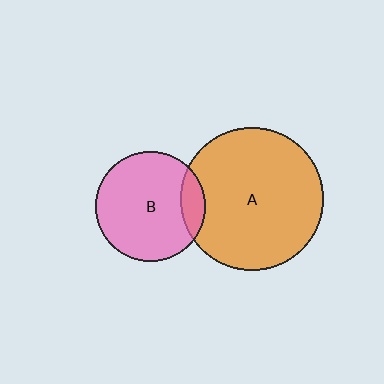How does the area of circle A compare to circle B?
Approximately 1.7 times.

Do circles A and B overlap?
Yes.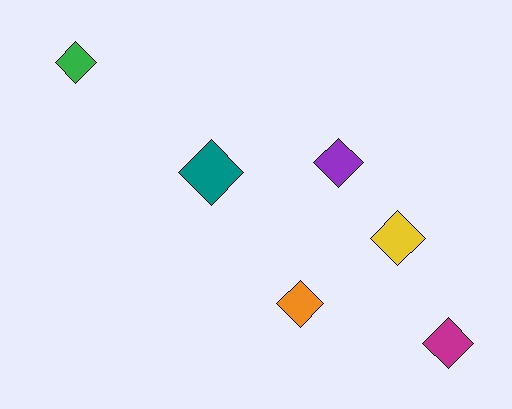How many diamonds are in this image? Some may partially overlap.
There are 6 diamonds.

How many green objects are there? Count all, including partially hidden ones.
There is 1 green object.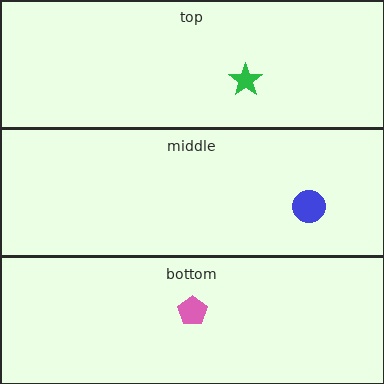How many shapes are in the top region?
1.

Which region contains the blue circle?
The middle region.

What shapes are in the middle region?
The blue circle.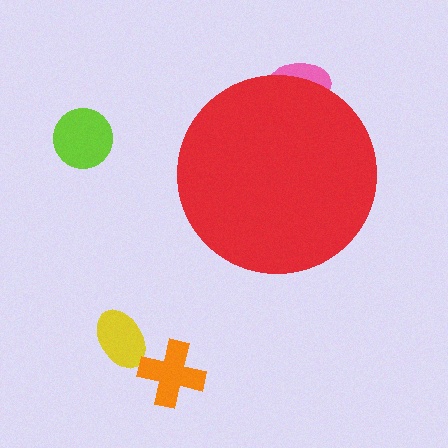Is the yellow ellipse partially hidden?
No, the yellow ellipse is fully visible.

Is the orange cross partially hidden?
No, the orange cross is fully visible.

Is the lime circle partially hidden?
No, the lime circle is fully visible.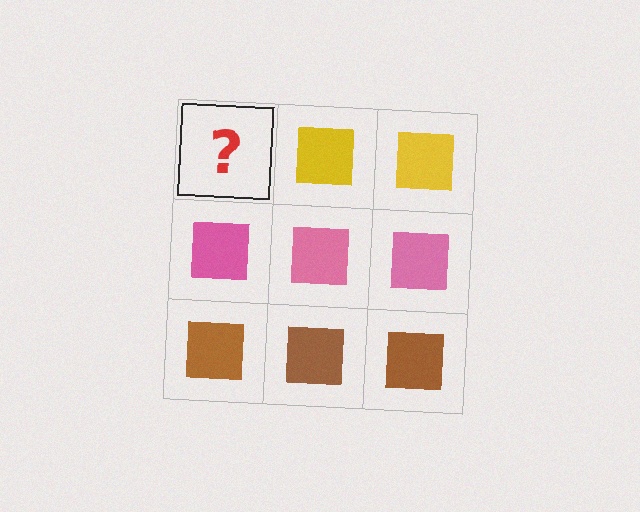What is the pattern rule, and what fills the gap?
The rule is that each row has a consistent color. The gap should be filled with a yellow square.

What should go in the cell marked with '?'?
The missing cell should contain a yellow square.